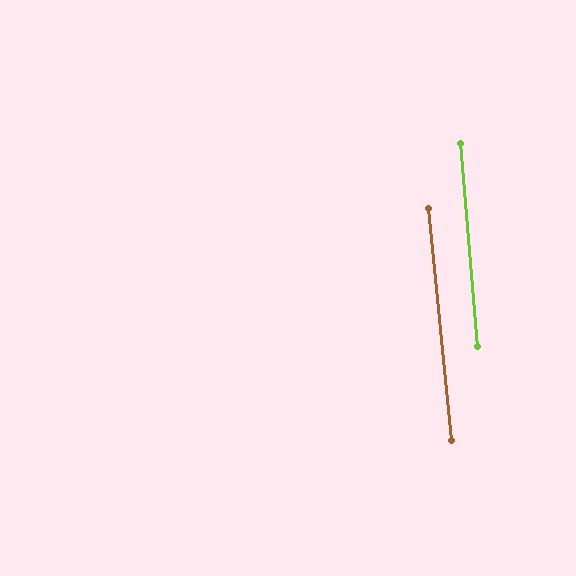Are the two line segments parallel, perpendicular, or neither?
Parallel — their directions differ by only 0.9°.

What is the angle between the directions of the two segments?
Approximately 1 degree.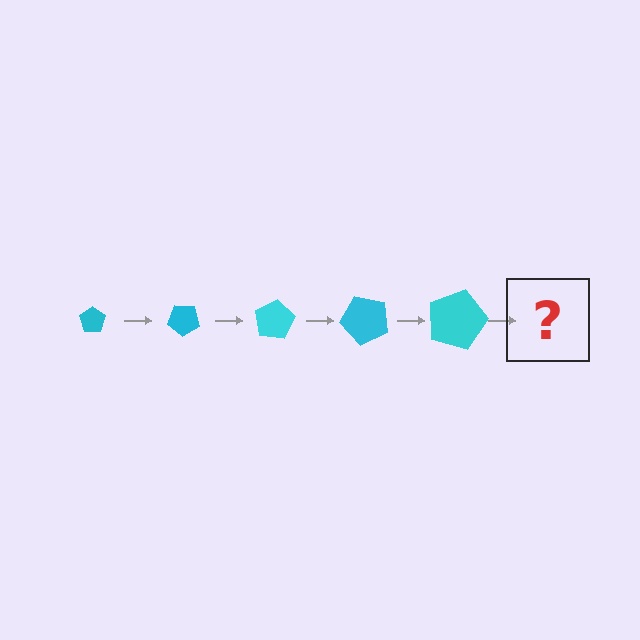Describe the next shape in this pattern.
It should be a pentagon, larger than the previous one and rotated 200 degrees from the start.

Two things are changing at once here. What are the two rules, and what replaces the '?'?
The two rules are that the pentagon grows larger each step and it rotates 40 degrees each step. The '?' should be a pentagon, larger than the previous one and rotated 200 degrees from the start.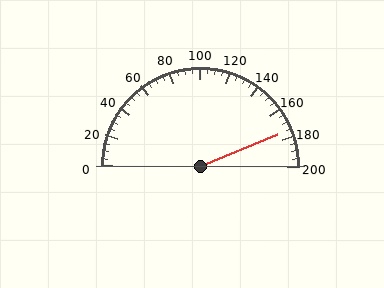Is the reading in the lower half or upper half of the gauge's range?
The reading is in the upper half of the range (0 to 200).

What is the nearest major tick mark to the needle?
The nearest major tick mark is 180.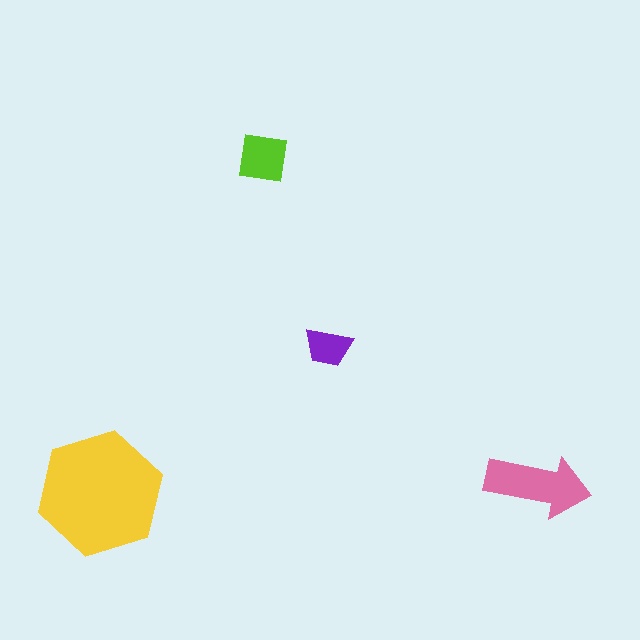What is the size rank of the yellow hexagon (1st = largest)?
1st.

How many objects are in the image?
There are 4 objects in the image.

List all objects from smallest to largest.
The purple trapezoid, the lime square, the pink arrow, the yellow hexagon.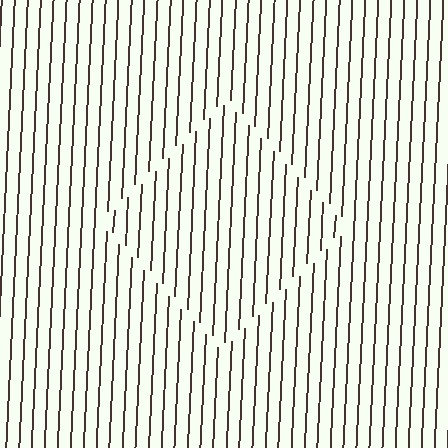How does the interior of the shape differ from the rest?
The interior of the shape contains the same grating, shifted by half a period — the contour is defined by the phase discontinuity where line-ends from the inner and outer gratings abut.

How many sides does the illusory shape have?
4 sides — the line-ends trace a square.